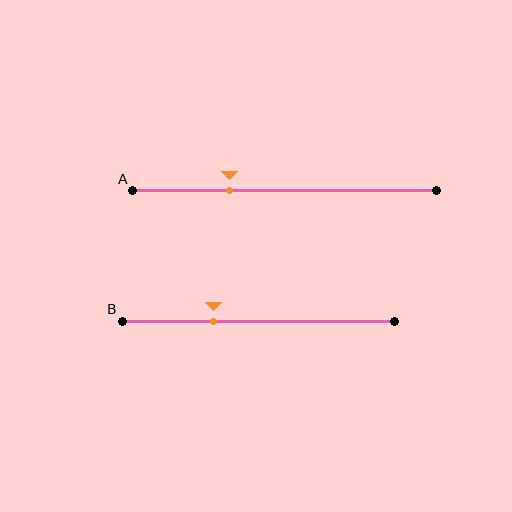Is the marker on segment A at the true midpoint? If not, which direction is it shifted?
No, the marker on segment A is shifted to the left by about 18% of the segment length.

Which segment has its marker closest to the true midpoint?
Segment B has its marker closest to the true midpoint.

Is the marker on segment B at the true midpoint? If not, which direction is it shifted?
No, the marker on segment B is shifted to the left by about 17% of the segment length.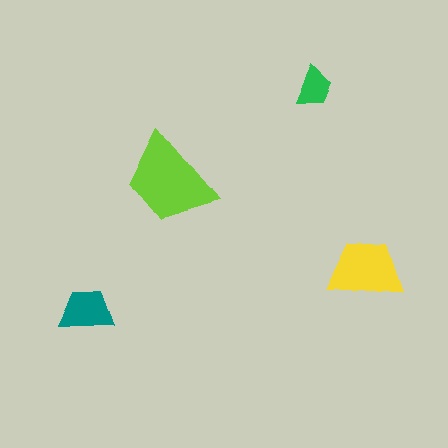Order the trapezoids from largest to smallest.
the lime one, the yellow one, the teal one, the green one.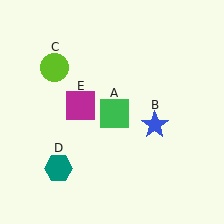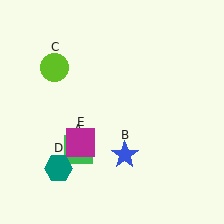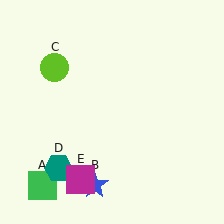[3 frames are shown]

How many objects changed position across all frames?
3 objects changed position: green square (object A), blue star (object B), magenta square (object E).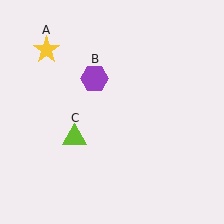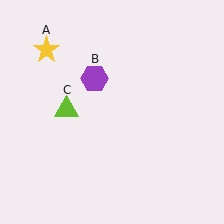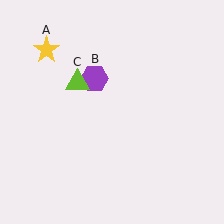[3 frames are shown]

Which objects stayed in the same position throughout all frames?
Yellow star (object A) and purple hexagon (object B) remained stationary.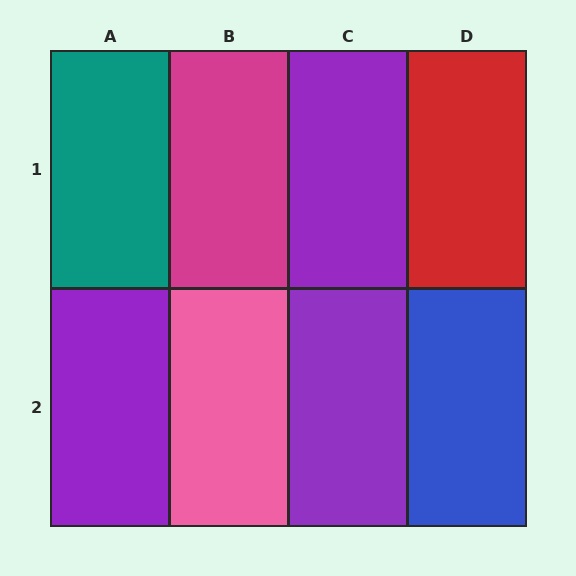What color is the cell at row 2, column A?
Purple.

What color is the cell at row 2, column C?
Purple.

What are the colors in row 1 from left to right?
Teal, magenta, purple, red.